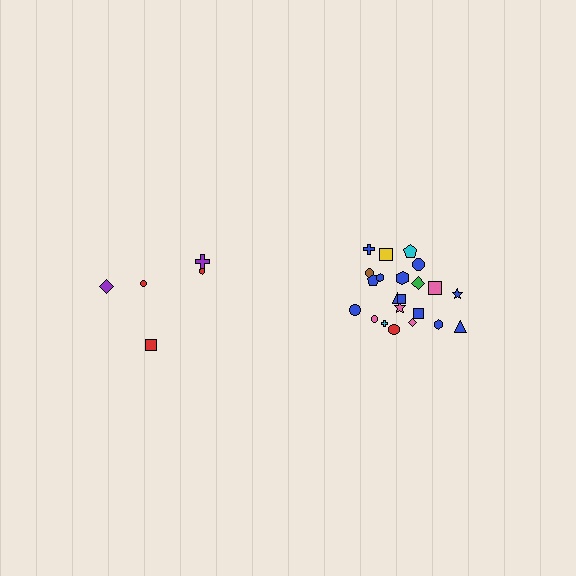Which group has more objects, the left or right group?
The right group.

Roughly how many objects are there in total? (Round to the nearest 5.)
Roughly 25 objects in total.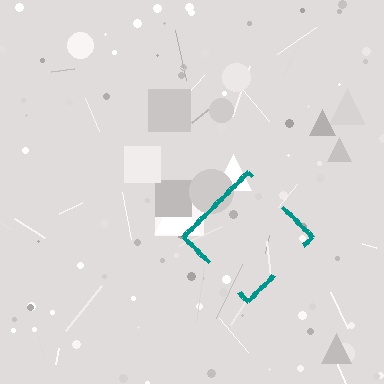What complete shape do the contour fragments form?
The contour fragments form a diamond.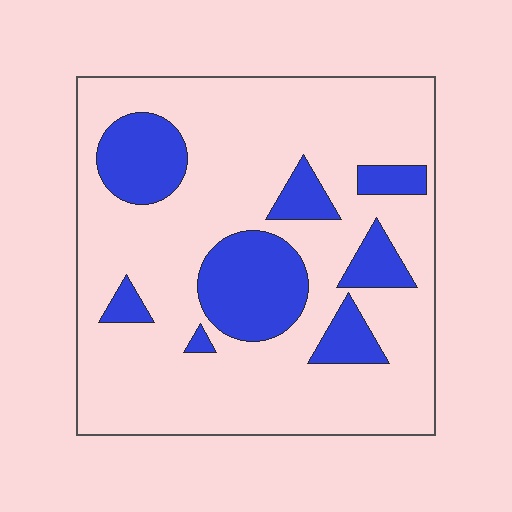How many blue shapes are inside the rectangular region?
8.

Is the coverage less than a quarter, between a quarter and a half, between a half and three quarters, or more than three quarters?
Less than a quarter.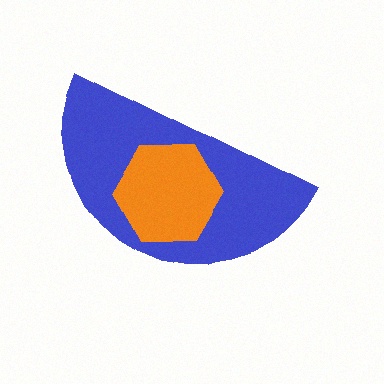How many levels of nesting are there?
2.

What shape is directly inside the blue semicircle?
The orange hexagon.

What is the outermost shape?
The blue semicircle.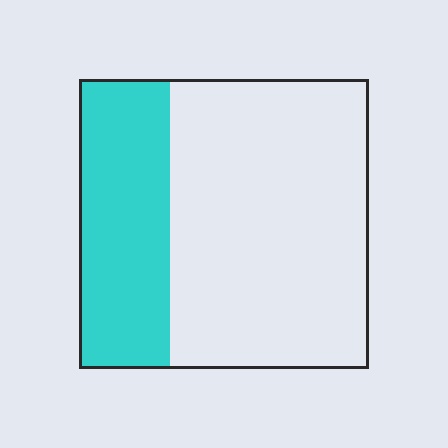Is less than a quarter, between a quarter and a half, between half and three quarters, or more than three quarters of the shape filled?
Between a quarter and a half.